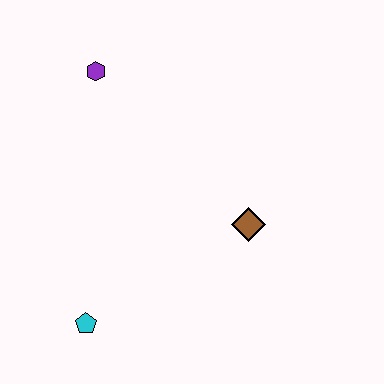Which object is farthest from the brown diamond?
The purple hexagon is farthest from the brown diamond.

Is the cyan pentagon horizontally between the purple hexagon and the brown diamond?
No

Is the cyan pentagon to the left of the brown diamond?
Yes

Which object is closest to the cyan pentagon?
The brown diamond is closest to the cyan pentagon.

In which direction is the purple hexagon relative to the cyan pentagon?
The purple hexagon is above the cyan pentagon.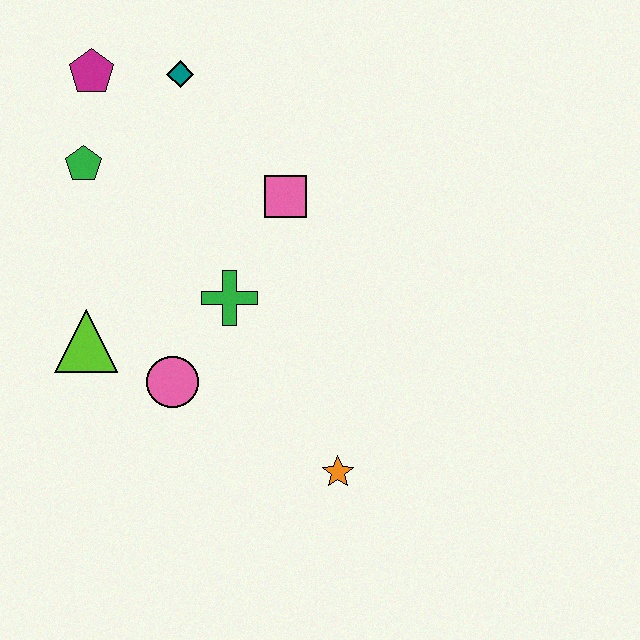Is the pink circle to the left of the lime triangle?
No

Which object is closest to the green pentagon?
The magenta pentagon is closest to the green pentagon.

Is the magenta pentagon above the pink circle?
Yes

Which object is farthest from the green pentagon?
The orange star is farthest from the green pentagon.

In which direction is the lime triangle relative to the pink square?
The lime triangle is to the left of the pink square.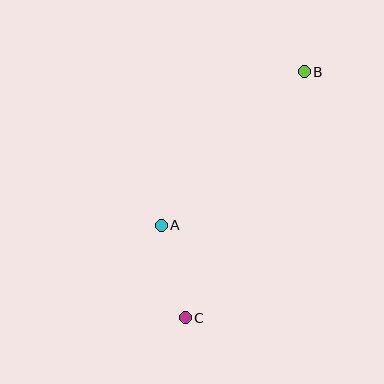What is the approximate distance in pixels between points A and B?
The distance between A and B is approximately 210 pixels.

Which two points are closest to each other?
Points A and C are closest to each other.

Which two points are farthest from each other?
Points B and C are farthest from each other.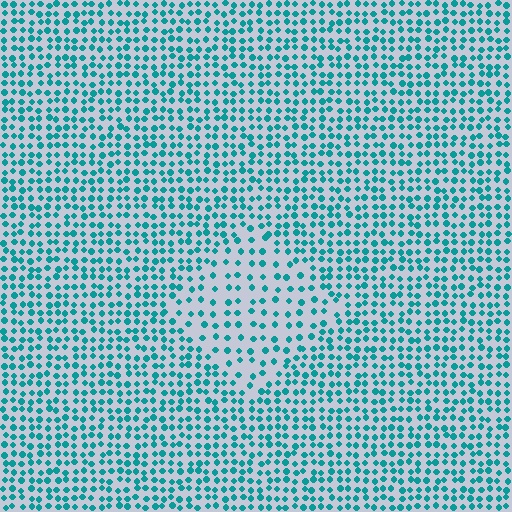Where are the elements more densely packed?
The elements are more densely packed outside the diamond boundary.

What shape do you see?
I see a diamond.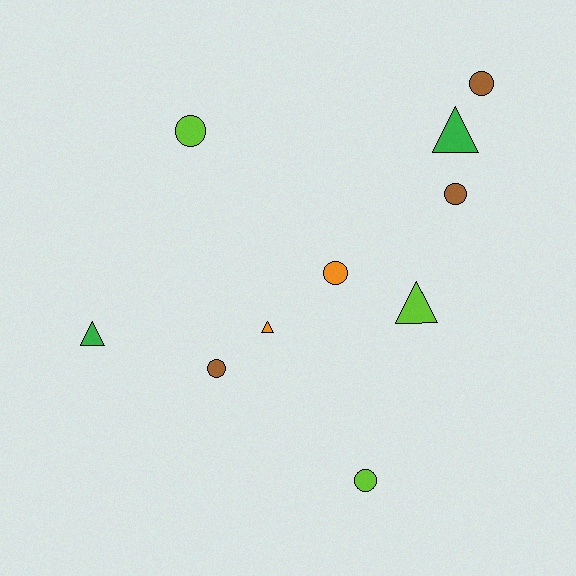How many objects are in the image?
There are 10 objects.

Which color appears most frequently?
Brown, with 3 objects.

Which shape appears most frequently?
Circle, with 6 objects.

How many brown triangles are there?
There are no brown triangles.